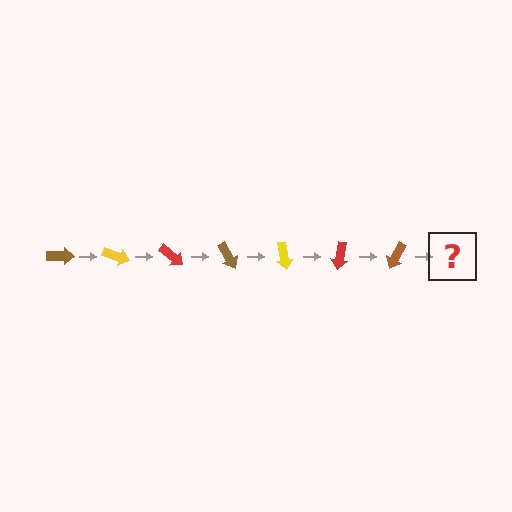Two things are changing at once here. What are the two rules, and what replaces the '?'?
The two rules are that it rotates 20 degrees each step and the color cycles through brown, yellow, and red. The '?' should be a yellow arrow, rotated 140 degrees from the start.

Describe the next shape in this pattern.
It should be a yellow arrow, rotated 140 degrees from the start.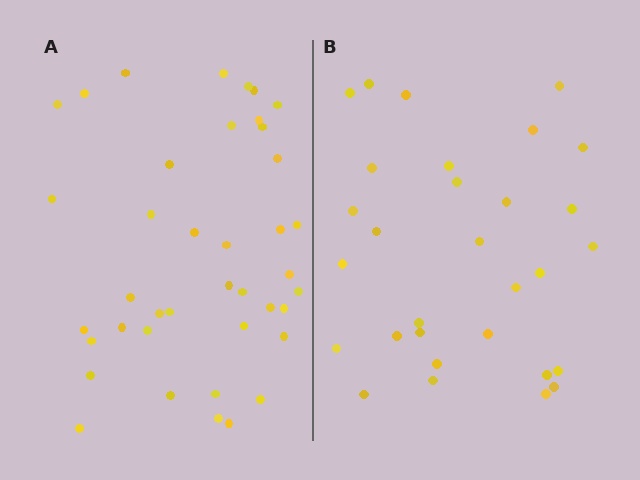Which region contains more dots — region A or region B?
Region A (the left region) has more dots.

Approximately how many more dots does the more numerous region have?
Region A has roughly 10 or so more dots than region B.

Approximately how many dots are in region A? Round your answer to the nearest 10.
About 40 dots.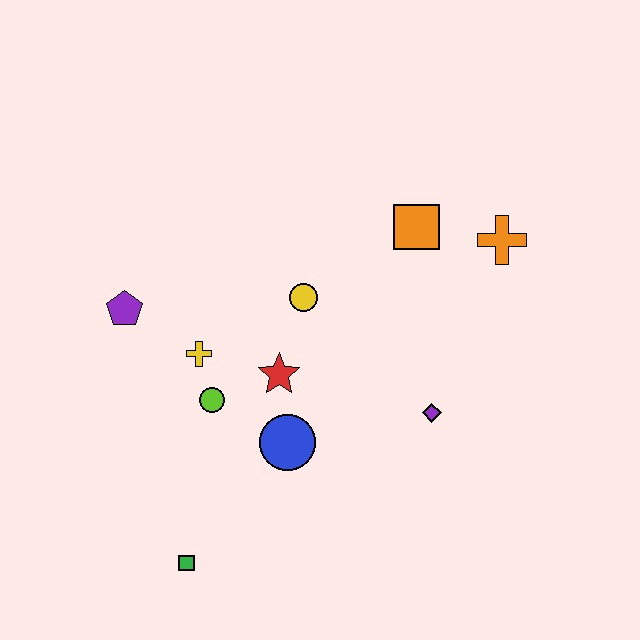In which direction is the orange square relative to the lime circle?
The orange square is to the right of the lime circle.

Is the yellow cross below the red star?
No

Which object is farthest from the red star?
The orange cross is farthest from the red star.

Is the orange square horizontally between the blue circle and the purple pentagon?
No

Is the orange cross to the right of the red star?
Yes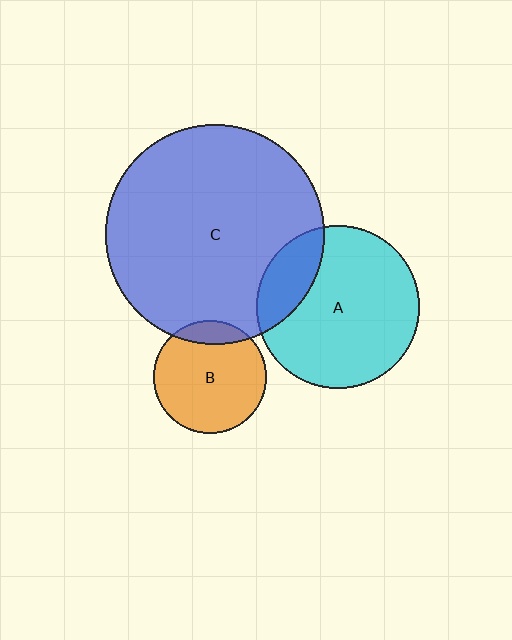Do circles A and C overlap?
Yes.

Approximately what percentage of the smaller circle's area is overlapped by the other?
Approximately 20%.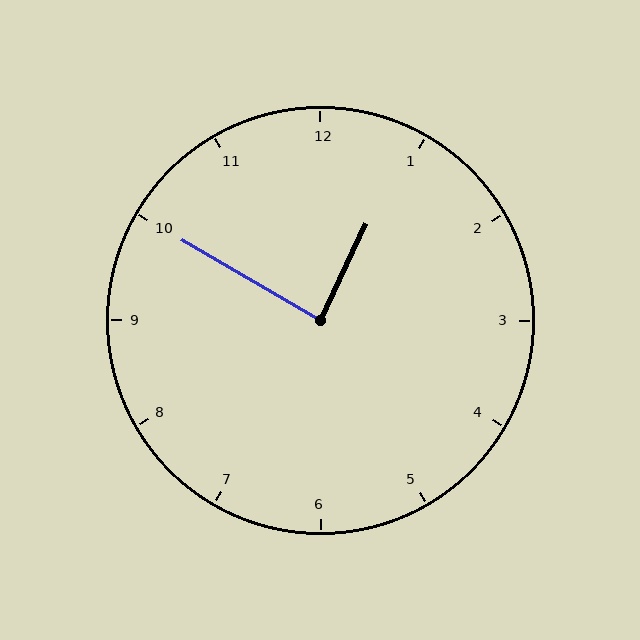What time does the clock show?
12:50.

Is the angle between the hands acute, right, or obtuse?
It is right.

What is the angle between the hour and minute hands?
Approximately 85 degrees.